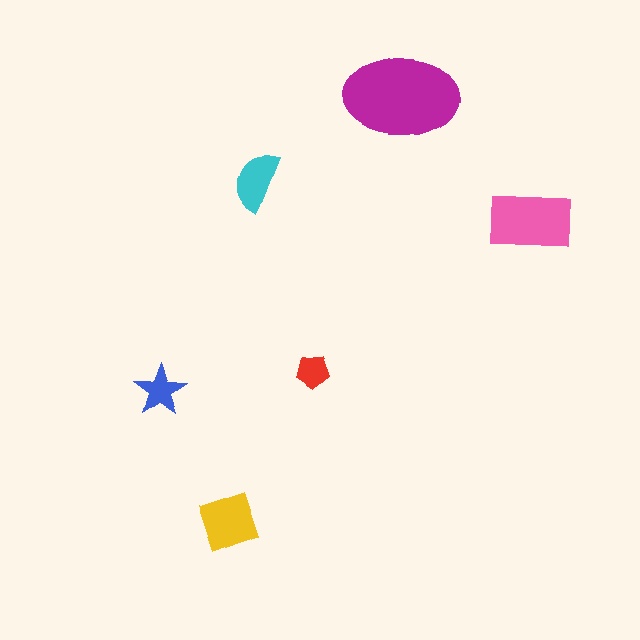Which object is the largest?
The magenta ellipse.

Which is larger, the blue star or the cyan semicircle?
The cyan semicircle.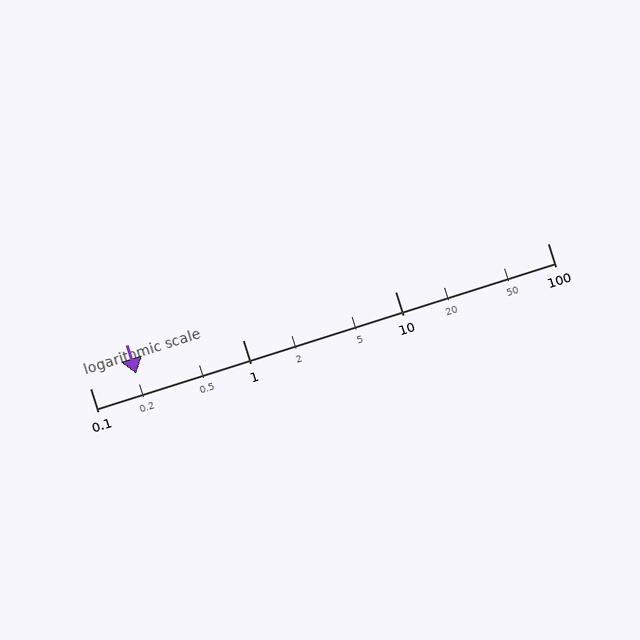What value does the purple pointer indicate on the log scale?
The pointer indicates approximately 0.2.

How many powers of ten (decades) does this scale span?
The scale spans 3 decades, from 0.1 to 100.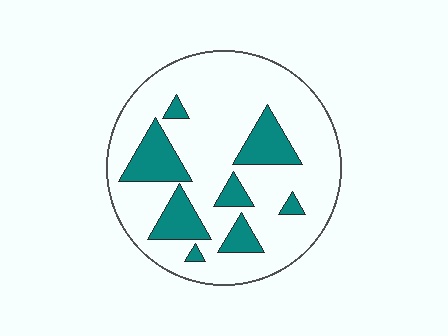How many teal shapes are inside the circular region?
8.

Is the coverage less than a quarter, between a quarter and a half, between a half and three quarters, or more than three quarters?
Less than a quarter.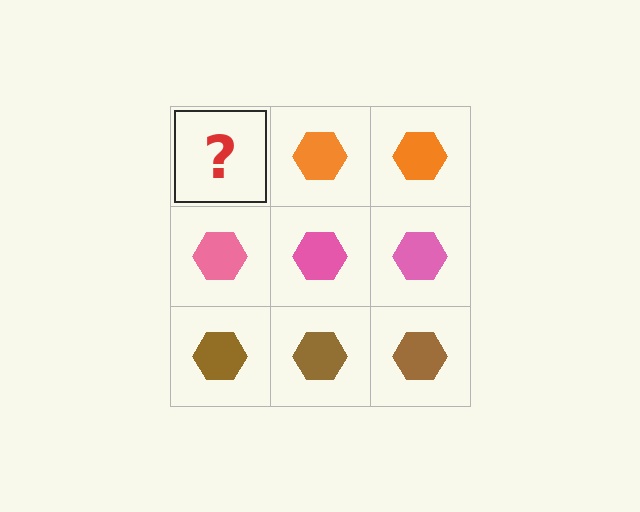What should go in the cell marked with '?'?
The missing cell should contain an orange hexagon.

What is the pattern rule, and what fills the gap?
The rule is that each row has a consistent color. The gap should be filled with an orange hexagon.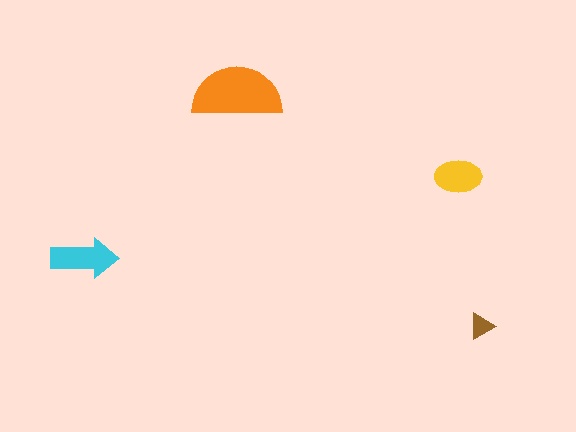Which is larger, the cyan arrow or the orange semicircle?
The orange semicircle.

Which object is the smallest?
The brown triangle.